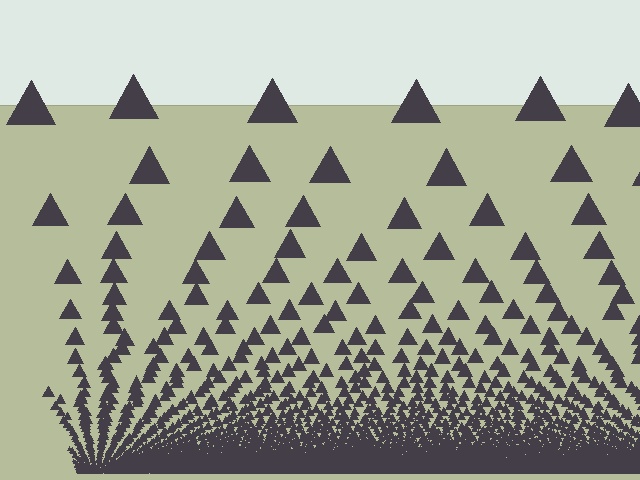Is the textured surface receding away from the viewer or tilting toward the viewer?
The surface appears to tilt toward the viewer. Texture elements get larger and sparser toward the top.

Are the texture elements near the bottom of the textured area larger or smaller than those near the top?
Smaller. The gradient is inverted — elements near the bottom are smaller and denser.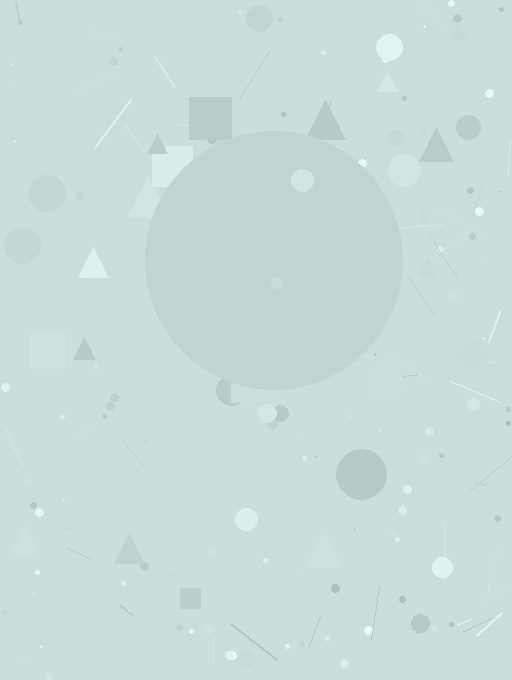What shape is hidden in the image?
A circle is hidden in the image.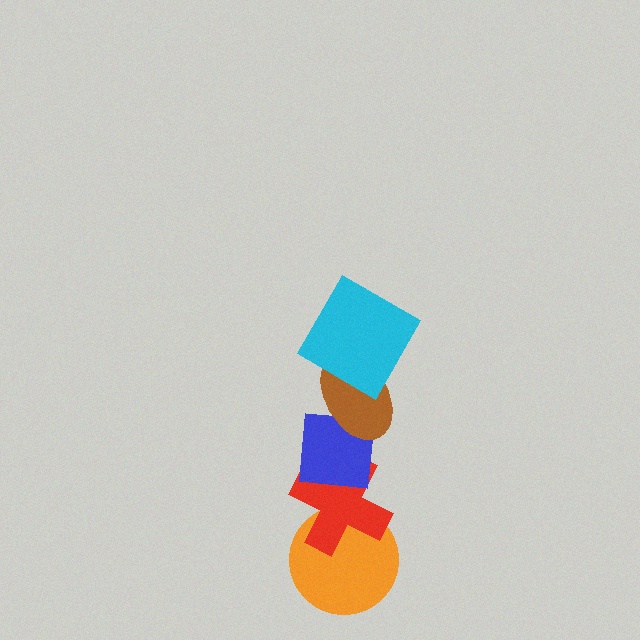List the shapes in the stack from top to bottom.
From top to bottom: the cyan square, the brown ellipse, the blue square, the red cross, the orange circle.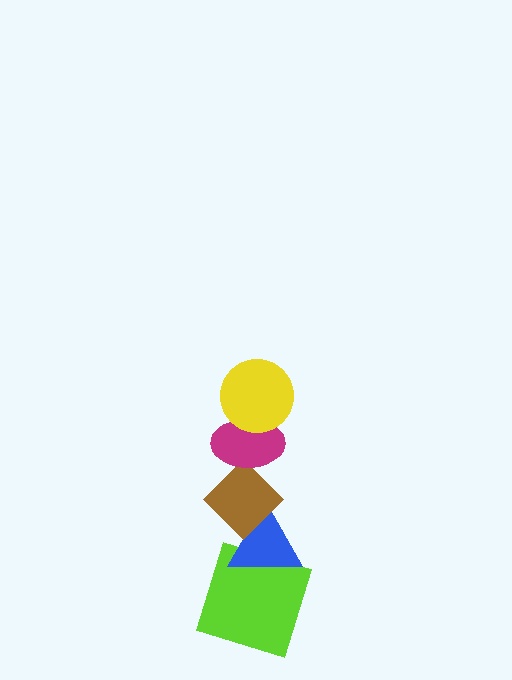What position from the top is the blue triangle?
The blue triangle is 4th from the top.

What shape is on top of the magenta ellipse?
The yellow circle is on top of the magenta ellipse.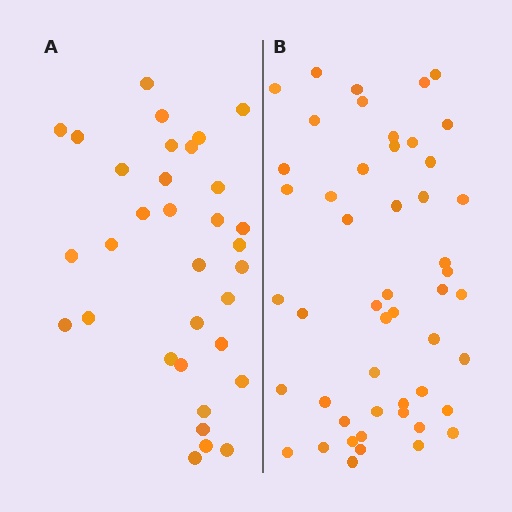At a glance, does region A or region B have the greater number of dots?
Region B (the right region) has more dots.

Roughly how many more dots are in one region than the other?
Region B has approximately 15 more dots than region A.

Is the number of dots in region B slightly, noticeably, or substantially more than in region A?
Region B has substantially more. The ratio is roughly 1.5 to 1.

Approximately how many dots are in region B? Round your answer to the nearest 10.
About 50 dots.